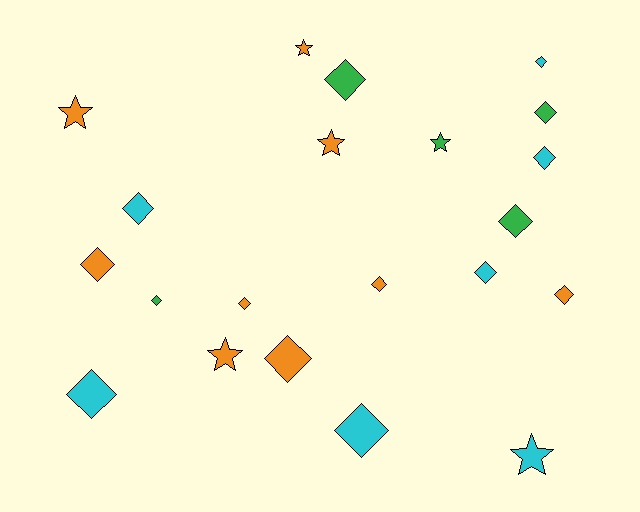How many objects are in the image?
There are 21 objects.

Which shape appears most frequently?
Diamond, with 15 objects.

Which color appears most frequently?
Orange, with 9 objects.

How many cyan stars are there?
There is 1 cyan star.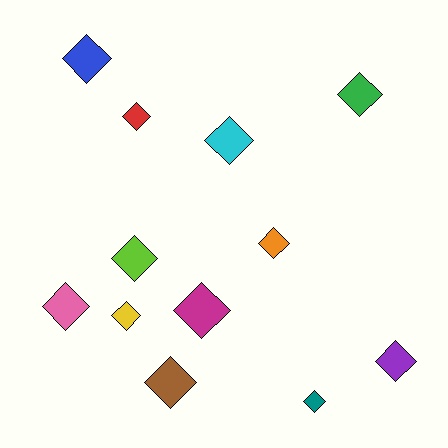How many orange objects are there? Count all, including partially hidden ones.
There is 1 orange object.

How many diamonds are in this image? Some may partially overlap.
There are 12 diamonds.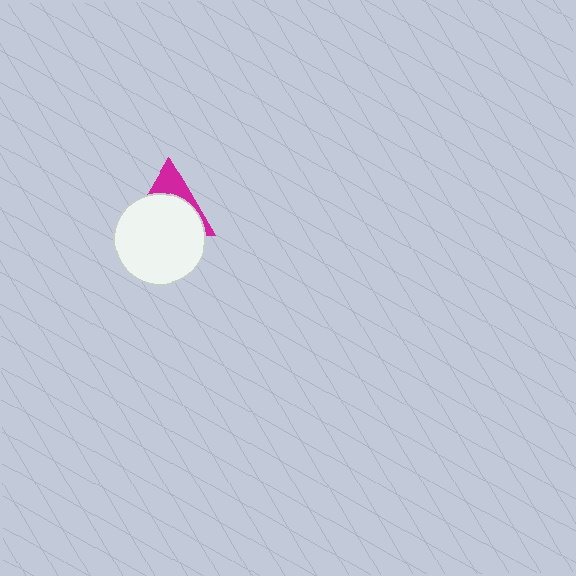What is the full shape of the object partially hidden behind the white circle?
The partially hidden object is a magenta triangle.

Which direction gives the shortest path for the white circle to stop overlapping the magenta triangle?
Moving down gives the shortest separation.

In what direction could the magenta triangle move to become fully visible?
The magenta triangle could move up. That would shift it out from behind the white circle entirely.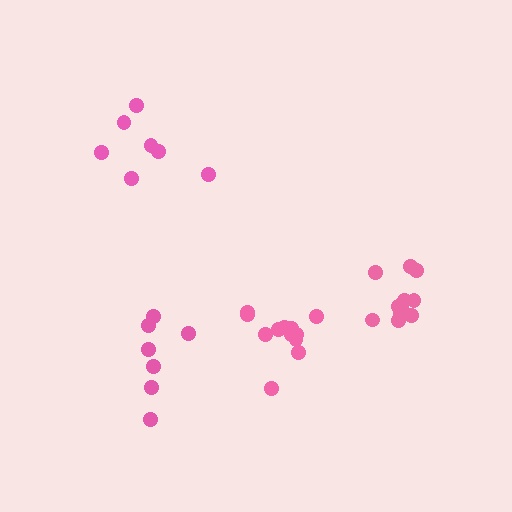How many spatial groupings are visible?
There are 4 spatial groupings.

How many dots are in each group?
Group 1: 7 dots, Group 2: 7 dots, Group 3: 11 dots, Group 4: 12 dots (37 total).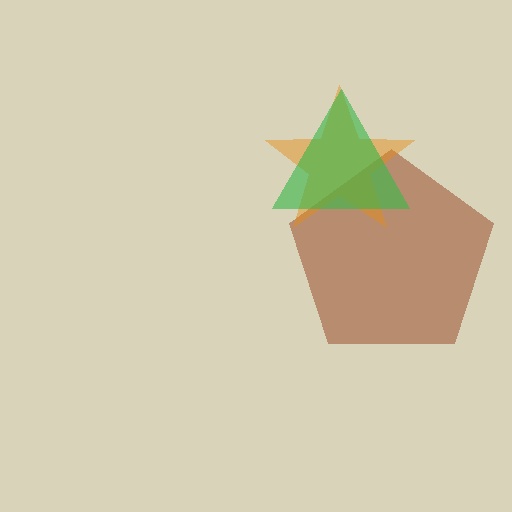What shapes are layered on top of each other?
The layered shapes are: a brown pentagon, an orange star, a green triangle.